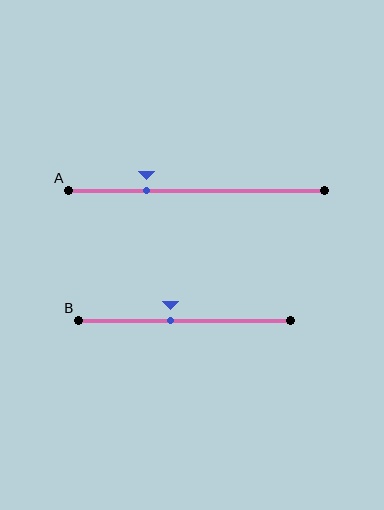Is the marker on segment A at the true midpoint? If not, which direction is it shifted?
No, the marker on segment A is shifted to the left by about 20% of the segment length.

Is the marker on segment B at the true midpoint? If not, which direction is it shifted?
No, the marker on segment B is shifted to the left by about 7% of the segment length.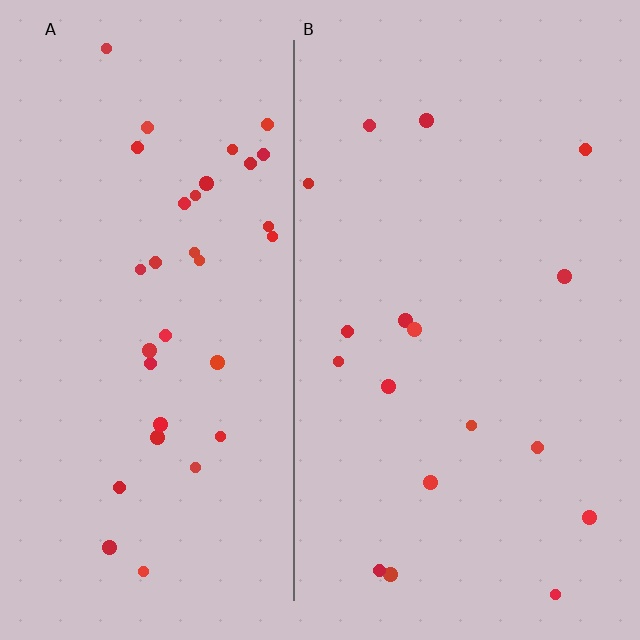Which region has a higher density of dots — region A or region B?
A (the left).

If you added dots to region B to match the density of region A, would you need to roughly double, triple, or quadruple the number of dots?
Approximately double.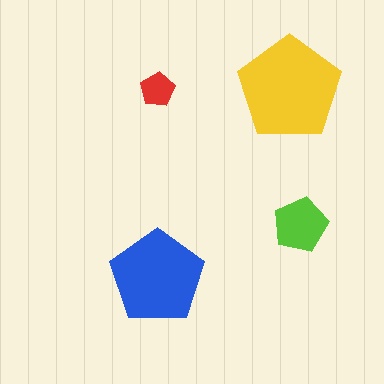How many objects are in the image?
There are 4 objects in the image.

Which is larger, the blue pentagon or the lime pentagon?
The blue one.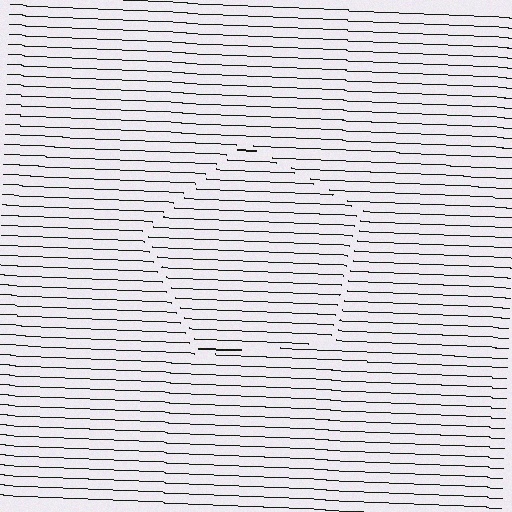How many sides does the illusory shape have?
5 sides — the line-ends trace a pentagon.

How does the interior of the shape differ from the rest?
The interior of the shape contains the same grating, shifted by half a period — the contour is defined by the phase discontinuity where line-ends from the inner and outer gratings abut.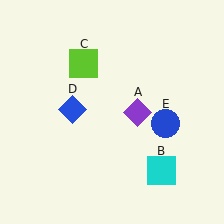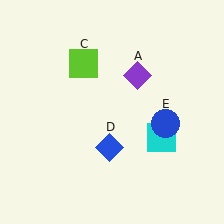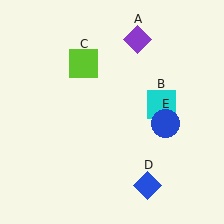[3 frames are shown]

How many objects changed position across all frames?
3 objects changed position: purple diamond (object A), cyan square (object B), blue diamond (object D).